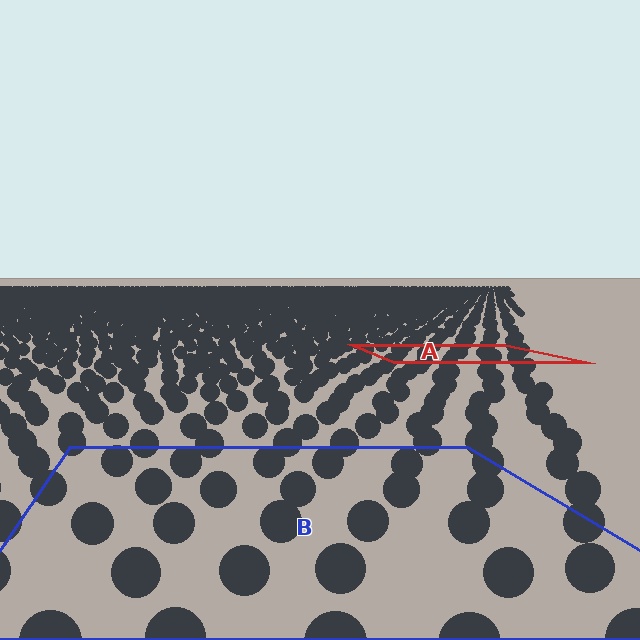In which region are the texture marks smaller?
The texture marks are smaller in region A, because it is farther away.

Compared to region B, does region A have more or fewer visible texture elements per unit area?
Region A has more texture elements per unit area — they are packed more densely because it is farther away.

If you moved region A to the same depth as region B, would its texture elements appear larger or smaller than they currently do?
They would appear larger. At a closer depth, the same texture elements are projected at a bigger on-screen size.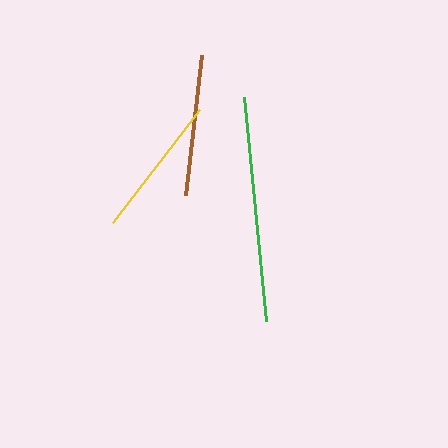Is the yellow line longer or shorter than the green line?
The green line is longer than the yellow line.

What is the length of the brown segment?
The brown segment is approximately 141 pixels long.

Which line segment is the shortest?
The brown line is the shortest at approximately 141 pixels.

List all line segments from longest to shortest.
From longest to shortest: green, yellow, brown.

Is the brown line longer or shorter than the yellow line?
The yellow line is longer than the brown line.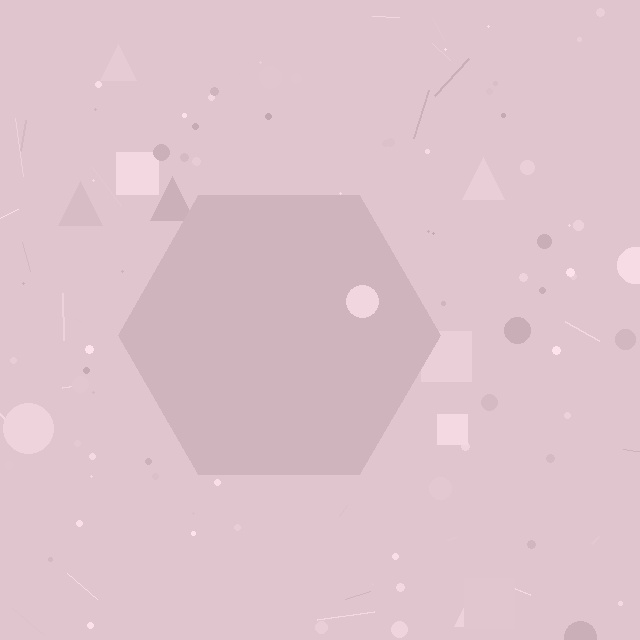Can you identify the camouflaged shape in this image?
The camouflaged shape is a hexagon.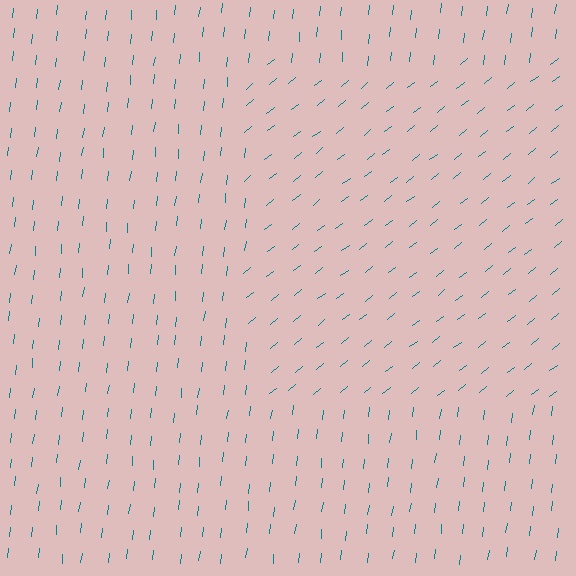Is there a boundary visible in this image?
Yes, there is a texture boundary formed by a change in line orientation.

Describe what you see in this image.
The image is filled with small teal line segments. A rectangle region in the image has lines oriented differently from the surrounding lines, creating a visible texture boundary.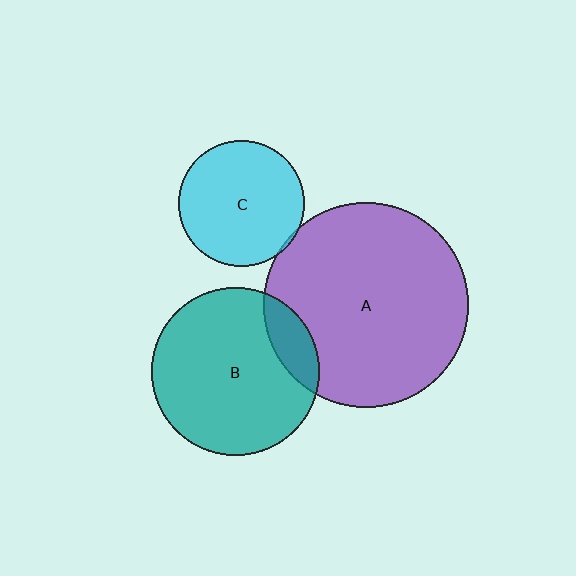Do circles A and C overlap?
Yes.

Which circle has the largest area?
Circle A (purple).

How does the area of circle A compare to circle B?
Approximately 1.5 times.